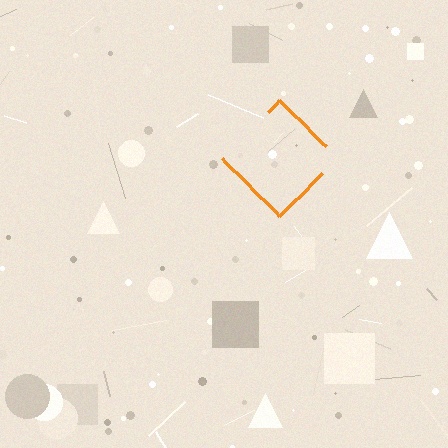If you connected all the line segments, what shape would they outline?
They would outline a diamond.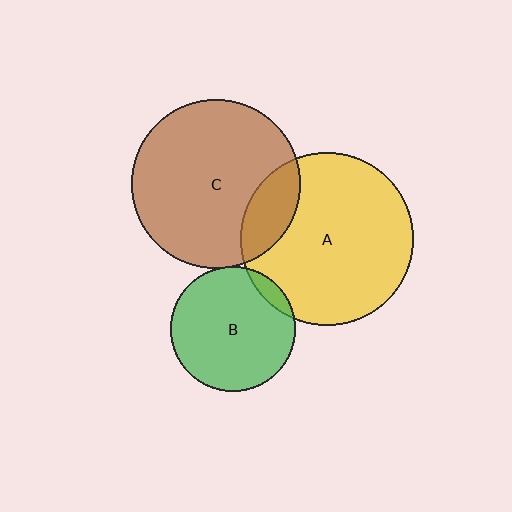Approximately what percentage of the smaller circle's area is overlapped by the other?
Approximately 5%.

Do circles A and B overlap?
Yes.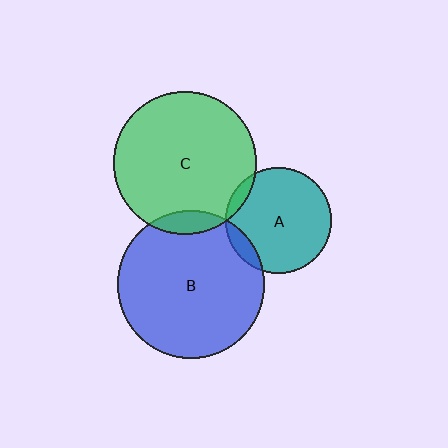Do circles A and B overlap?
Yes.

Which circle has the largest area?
Circle B (blue).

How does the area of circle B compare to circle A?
Approximately 2.0 times.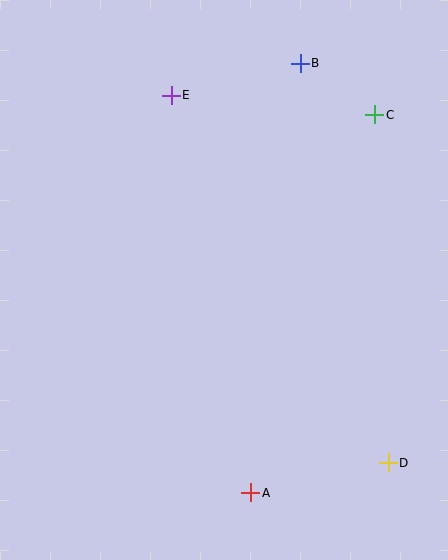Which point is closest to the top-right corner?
Point C is closest to the top-right corner.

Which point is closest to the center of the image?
Point E at (171, 95) is closest to the center.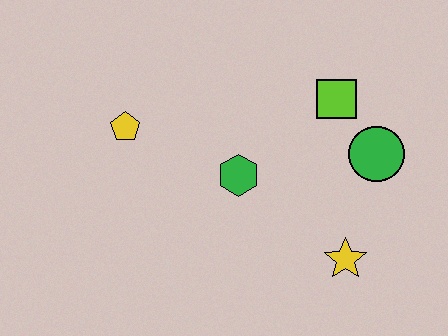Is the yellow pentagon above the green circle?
Yes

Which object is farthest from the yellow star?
The yellow pentagon is farthest from the yellow star.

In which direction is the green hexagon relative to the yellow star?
The green hexagon is to the left of the yellow star.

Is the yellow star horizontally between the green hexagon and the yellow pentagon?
No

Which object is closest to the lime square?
The green circle is closest to the lime square.